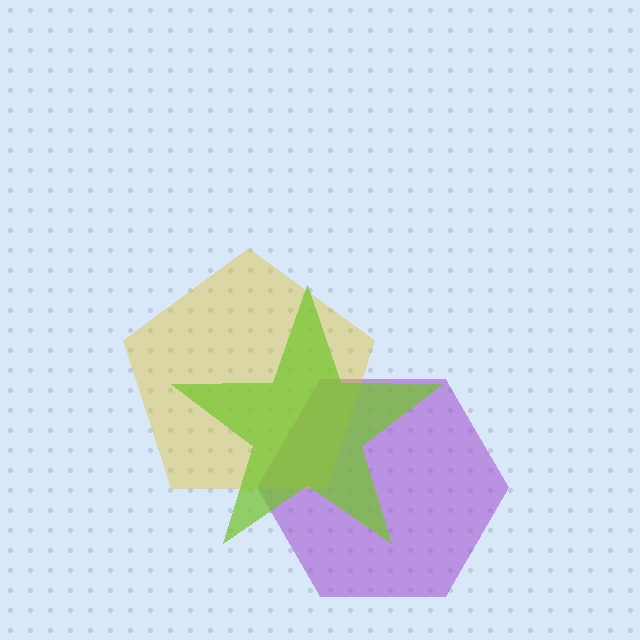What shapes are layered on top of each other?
The layered shapes are: a purple hexagon, a yellow pentagon, a lime star.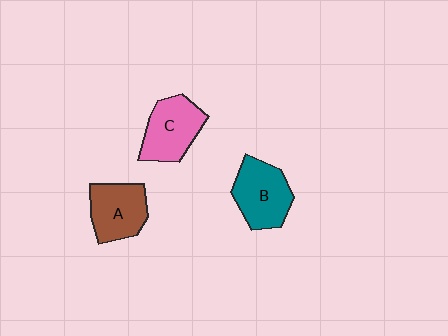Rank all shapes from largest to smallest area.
From largest to smallest: B (teal), C (pink), A (brown).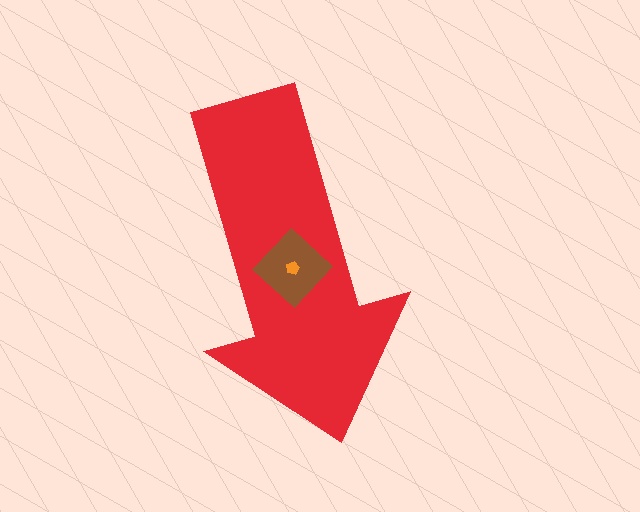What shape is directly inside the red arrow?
The brown diamond.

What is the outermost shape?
The red arrow.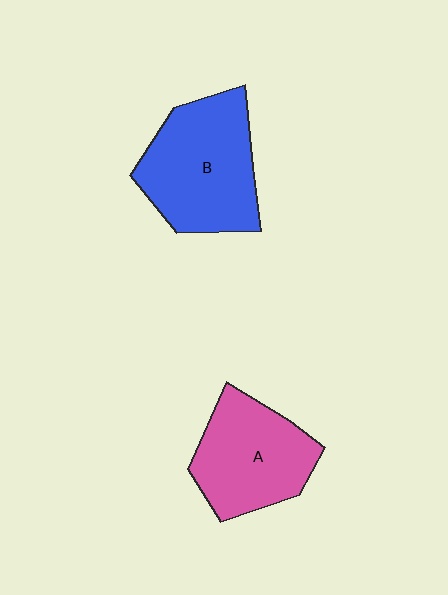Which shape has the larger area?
Shape B (blue).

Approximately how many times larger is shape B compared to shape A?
Approximately 1.2 times.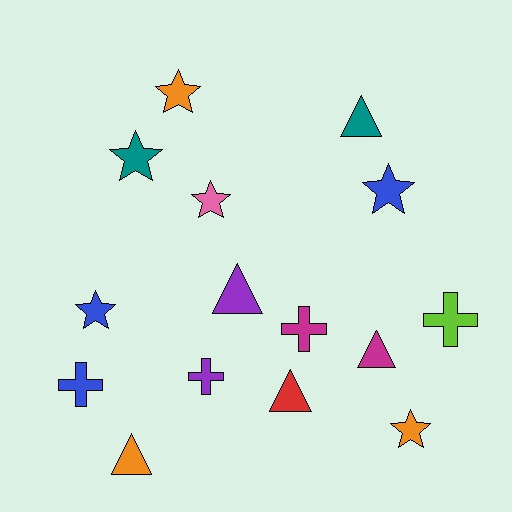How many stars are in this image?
There are 6 stars.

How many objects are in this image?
There are 15 objects.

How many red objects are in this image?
There is 1 red object.